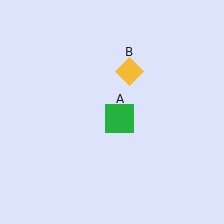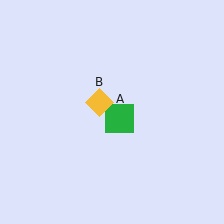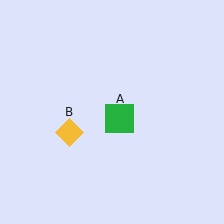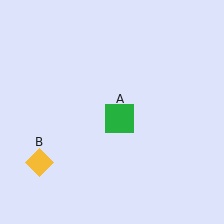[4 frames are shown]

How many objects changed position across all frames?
1 object changed position: yellow diamond (object B).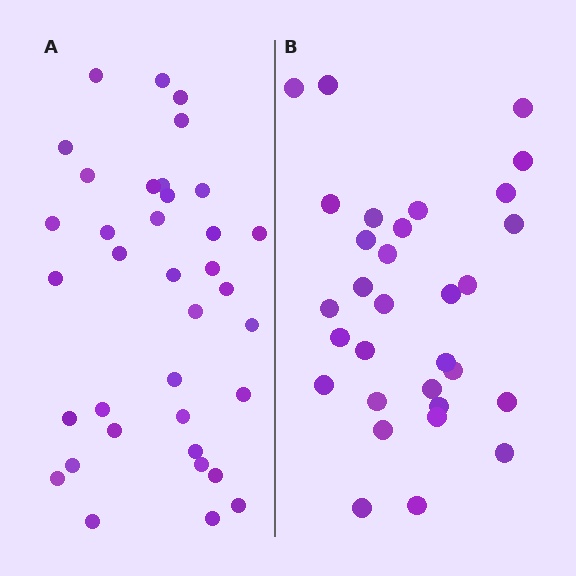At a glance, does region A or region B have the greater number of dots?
Region A (the left region) has more dots.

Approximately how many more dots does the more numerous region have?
Region A has about 5 more dots than region B.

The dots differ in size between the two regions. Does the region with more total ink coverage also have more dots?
No. Region B has more total ink coverage because its dots are larger, but region A actually contains more individual dots. Total area can be misleading — the number of items is what matters here.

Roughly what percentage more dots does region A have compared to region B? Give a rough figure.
About 15% more.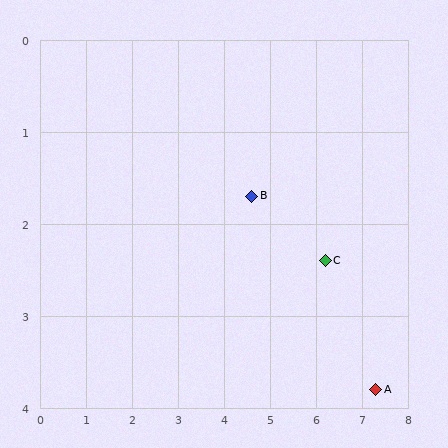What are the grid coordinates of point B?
Point B is at approximately (4.6, 1.7).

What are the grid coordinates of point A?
Point A is at approximately (7.3, 3.8).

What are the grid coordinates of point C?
Point C is at approximately (6.2, 2.4).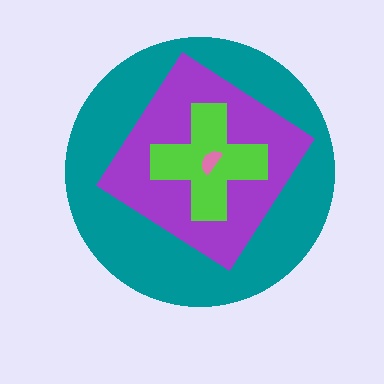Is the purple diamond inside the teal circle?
Yes.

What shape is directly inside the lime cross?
The pink semicircle.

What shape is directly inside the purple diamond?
The lime cross.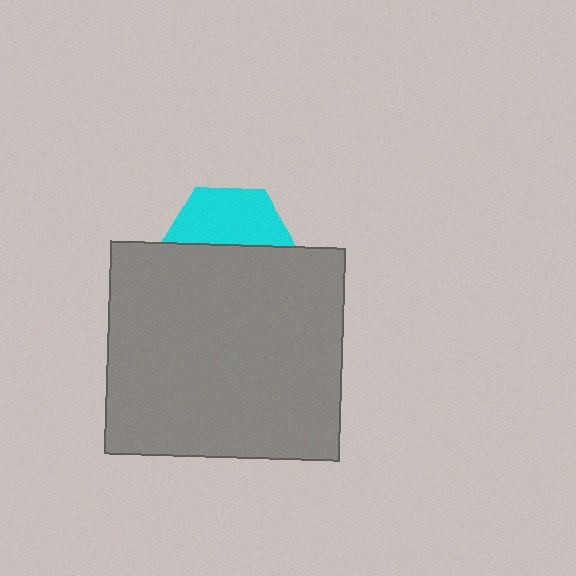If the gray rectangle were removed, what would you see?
You would see the complete cyan hexagon.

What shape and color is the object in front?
The object in front is a gray rectangle.